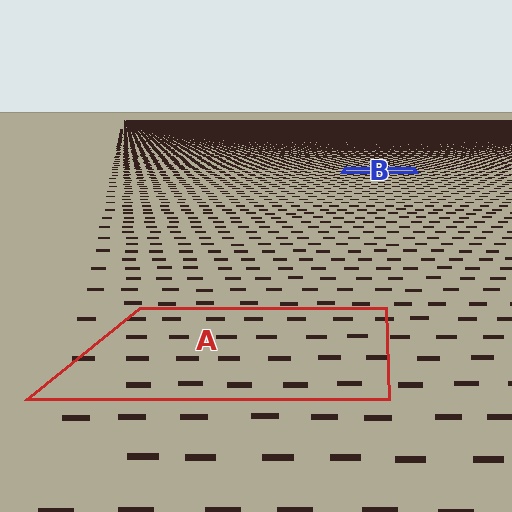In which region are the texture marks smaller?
The texture marks are smaller in region B, because it is farther away.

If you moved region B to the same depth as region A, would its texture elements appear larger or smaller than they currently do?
They would appear larger. At a closer depth, the same texture elements are projected at a bigger on-screen size.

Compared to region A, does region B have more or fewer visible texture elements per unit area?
Region B has more texture elements per unit area — they are packed more densely because it is farther away.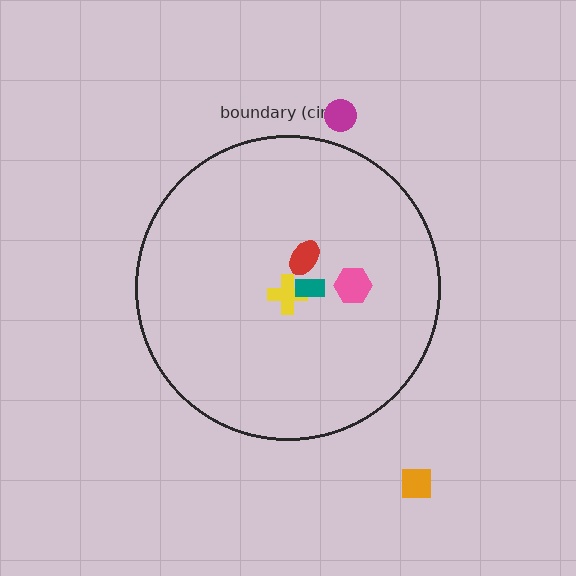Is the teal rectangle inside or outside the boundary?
Inside.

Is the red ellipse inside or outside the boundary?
Inside.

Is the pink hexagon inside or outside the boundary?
Inside.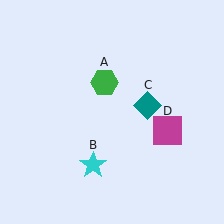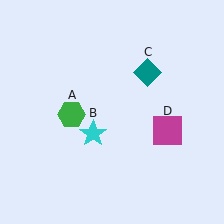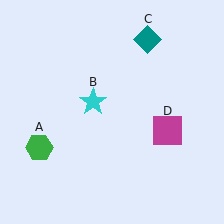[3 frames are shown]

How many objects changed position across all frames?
3 objects changed position: green hexagon (object A), cyan star (object B), teal diamond (object C).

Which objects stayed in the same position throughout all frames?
Magenta square (object D) remained stationary.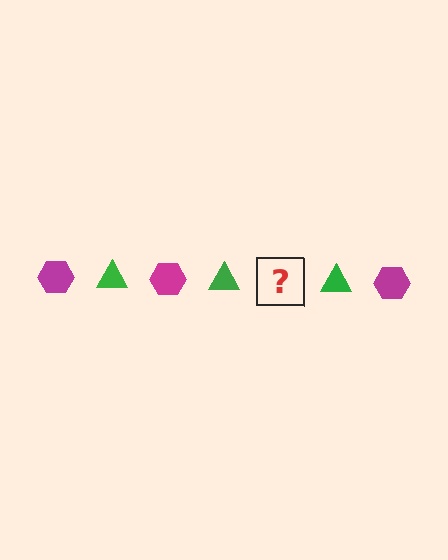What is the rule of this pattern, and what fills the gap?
The rule is that the pattern alternates between magenta hexagon and green triangle. The gap should be filled with a magenta hexagon.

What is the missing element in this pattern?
The missing element is a magenta hexagon.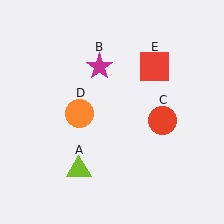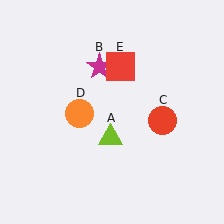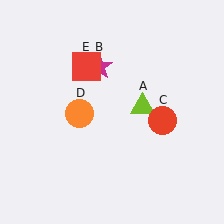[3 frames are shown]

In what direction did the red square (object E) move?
The red square (object E) moved left.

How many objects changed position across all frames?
2 objects changed position: lime triangle (object A), red square (object E).